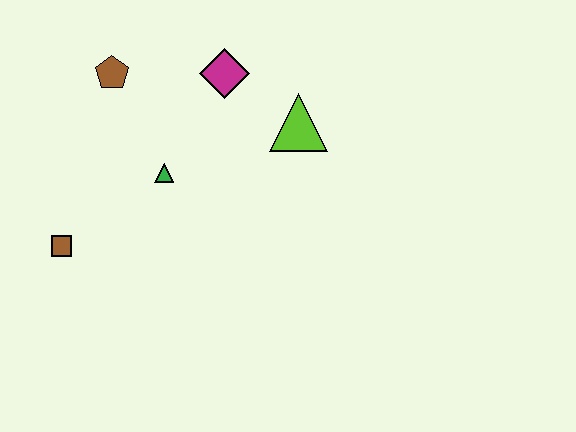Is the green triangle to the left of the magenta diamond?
Yes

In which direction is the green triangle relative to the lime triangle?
The green triangle is to the left of the lime triangle.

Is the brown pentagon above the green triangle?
Yes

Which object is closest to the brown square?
The green triangle is closest to the brown square.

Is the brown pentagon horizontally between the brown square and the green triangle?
Yes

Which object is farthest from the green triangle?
The lime triangle is farthest from the green triangle.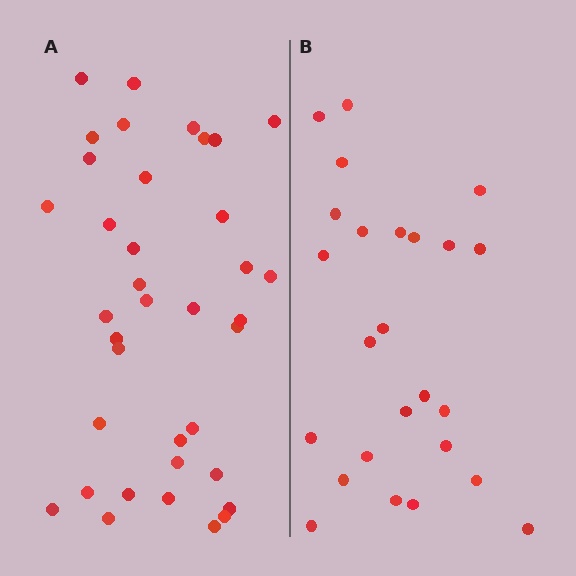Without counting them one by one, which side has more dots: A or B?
Region A (the left region) has more dots.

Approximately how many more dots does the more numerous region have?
Region A has roughly 12 or so more dots than region B.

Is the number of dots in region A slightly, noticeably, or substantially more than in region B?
Region A has substantially more. The ratio is roughly 1.5 to 1.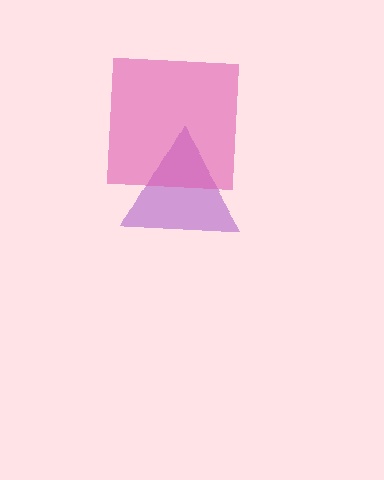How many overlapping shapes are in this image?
There are 2 overlapping shapes in the image.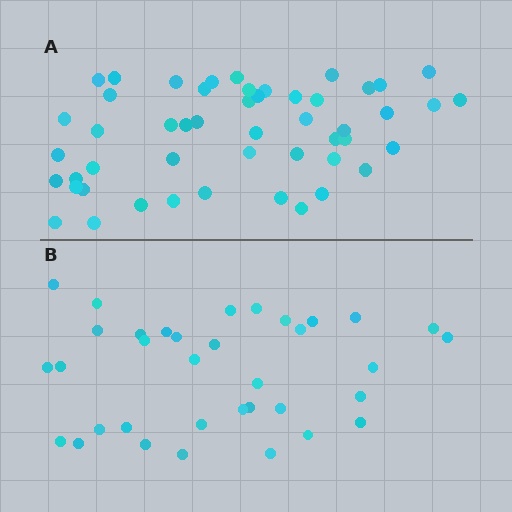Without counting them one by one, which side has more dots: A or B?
Region A (the top region) has more dots.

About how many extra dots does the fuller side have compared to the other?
Region A has approximately 15 more dots than region B.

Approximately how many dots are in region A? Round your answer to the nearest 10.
About 50 dots.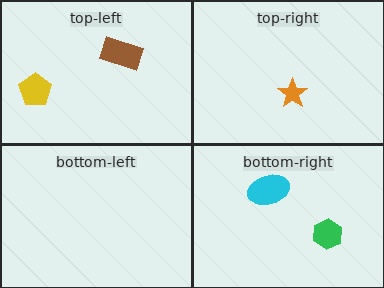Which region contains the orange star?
The top-right region.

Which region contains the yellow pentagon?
The top-left region.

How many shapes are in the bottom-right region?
2.